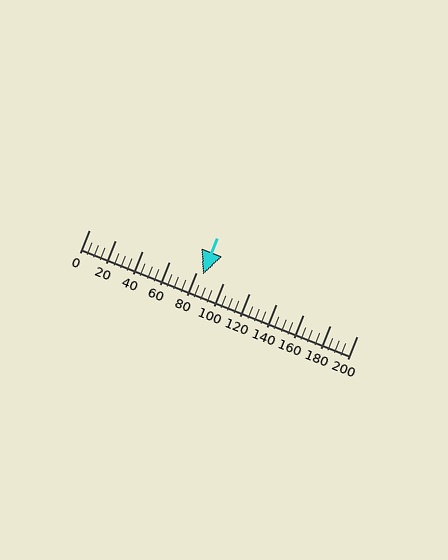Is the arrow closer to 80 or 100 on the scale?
The arrow is closer to 80.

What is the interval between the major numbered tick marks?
The major tick marks are spaced 20 units apart.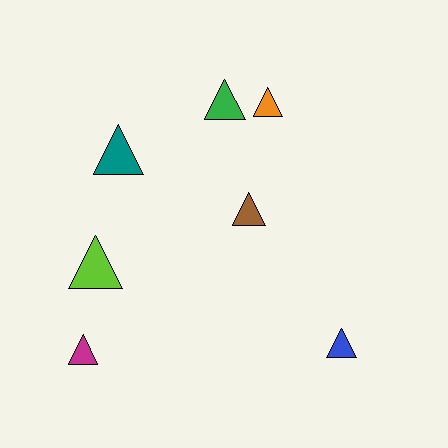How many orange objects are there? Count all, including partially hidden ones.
There is 1 orange object.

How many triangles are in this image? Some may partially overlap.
There are 7 triangles.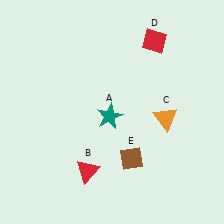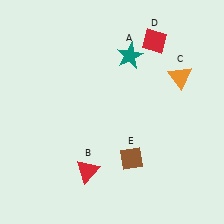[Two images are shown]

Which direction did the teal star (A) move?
The teal star (A) moved up.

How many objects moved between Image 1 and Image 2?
2 objects moved between the two images.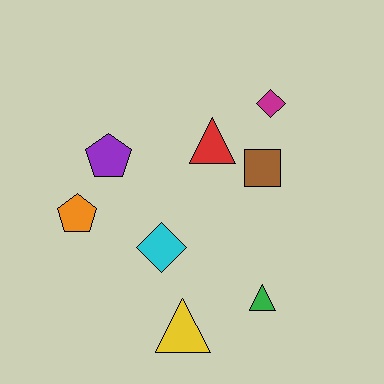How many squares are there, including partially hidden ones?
There is 1 square.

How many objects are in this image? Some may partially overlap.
There are 8 objects.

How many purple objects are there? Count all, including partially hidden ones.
There is 1 purple object.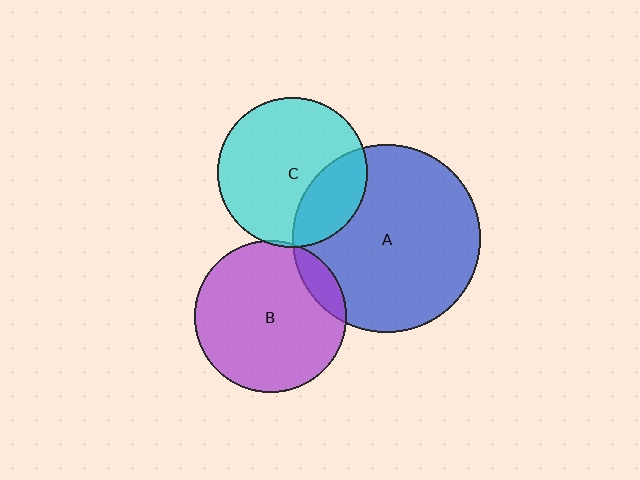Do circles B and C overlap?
Yes.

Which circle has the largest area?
Circle A (blue).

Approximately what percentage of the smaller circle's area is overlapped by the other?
Approximately 5%.